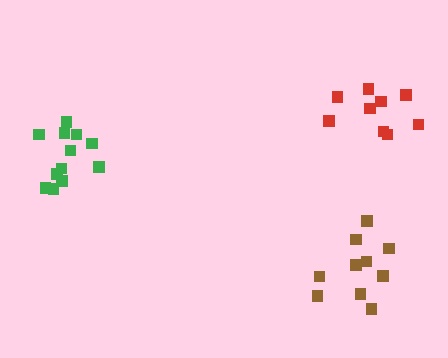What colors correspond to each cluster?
The clusters are colored: red, brown, green.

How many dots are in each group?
Group 1: 9 dots, Group 2: 10 dots, Group 3: 12 dots (31 total).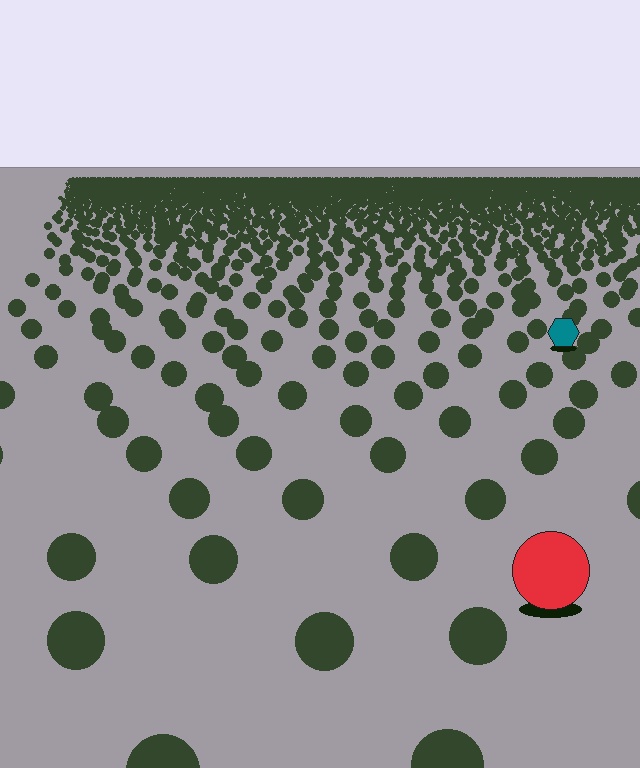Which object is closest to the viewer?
The red circle is closest. The texture marks near it are larger and more spread out.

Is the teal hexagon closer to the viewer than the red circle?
No. The red circle is closer — you can tell from the texture gradient: the ground texture is coarser near it.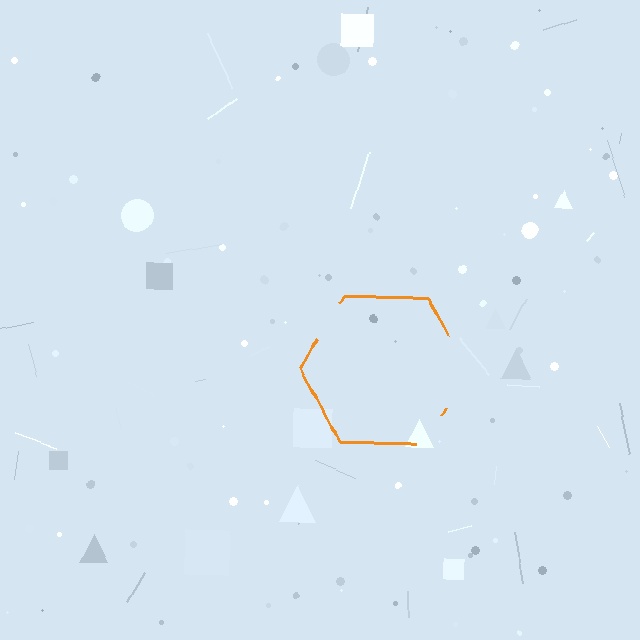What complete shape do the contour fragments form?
The contour fragments form a hexagon.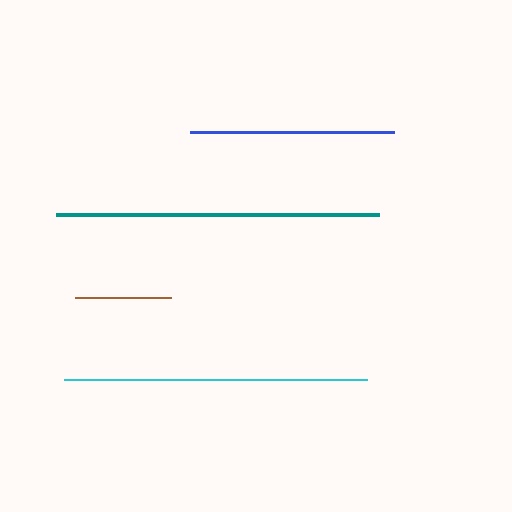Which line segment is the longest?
The teal line is the longest at approximately 323 pixels.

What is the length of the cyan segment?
The cyan segment is approximately 304 pixels long.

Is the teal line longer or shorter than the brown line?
The teal line is longer than the brown line.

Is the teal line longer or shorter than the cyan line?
The teal line is longer than the cyan line.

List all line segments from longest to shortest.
From longest to shortest: teal, cyan, blue, brown.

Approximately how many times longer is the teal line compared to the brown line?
The teal line is approximately 3.4 times the length of the brown line.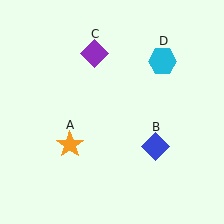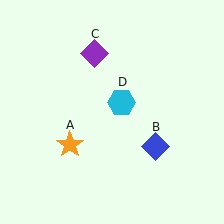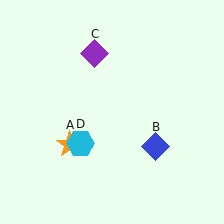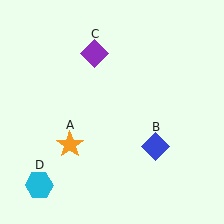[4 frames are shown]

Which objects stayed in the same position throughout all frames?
Orange star (object A) and blue diamond (object B) and purple diamond (object C) remained stationary.